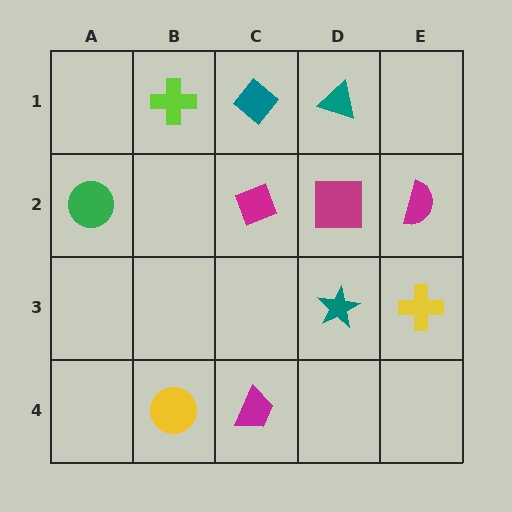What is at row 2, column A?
A green circle.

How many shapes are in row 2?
4 shapes.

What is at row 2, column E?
A magenta semicircle.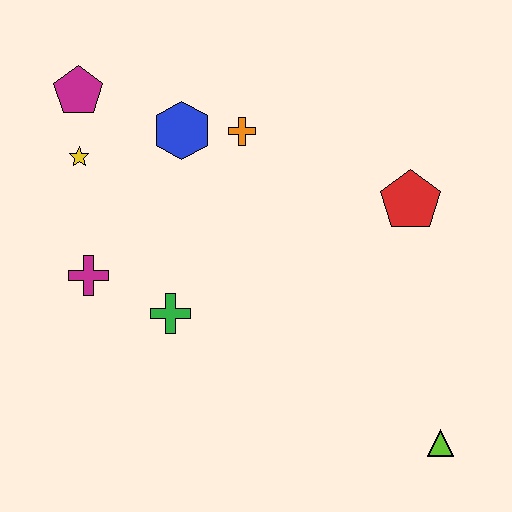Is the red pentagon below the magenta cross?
No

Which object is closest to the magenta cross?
The green cross is closest to the magenta cross.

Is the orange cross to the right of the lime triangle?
No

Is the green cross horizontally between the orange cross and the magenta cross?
Yes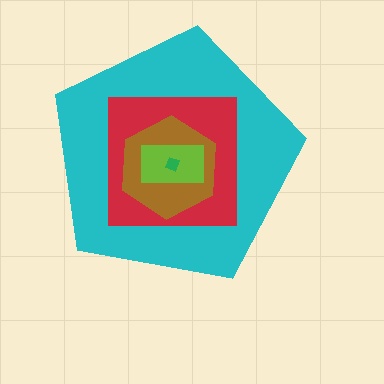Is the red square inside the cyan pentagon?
Yes.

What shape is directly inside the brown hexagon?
The lime rectangle.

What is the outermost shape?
The cyan pentagon.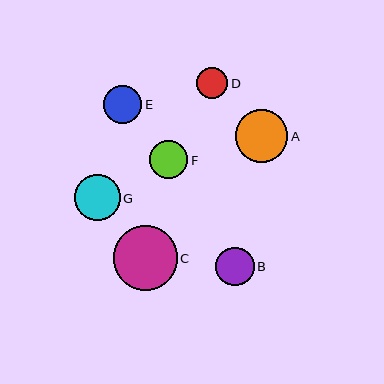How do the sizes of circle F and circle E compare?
Circle F and circle E are approximately the same size.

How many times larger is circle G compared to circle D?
Circle G is approximately 1.5 times the size of circle D.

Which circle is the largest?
Circle C is the largest with a size of approximately 64 pixels.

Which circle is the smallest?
Circle D is the smallest with a size of approximately 31 pixels.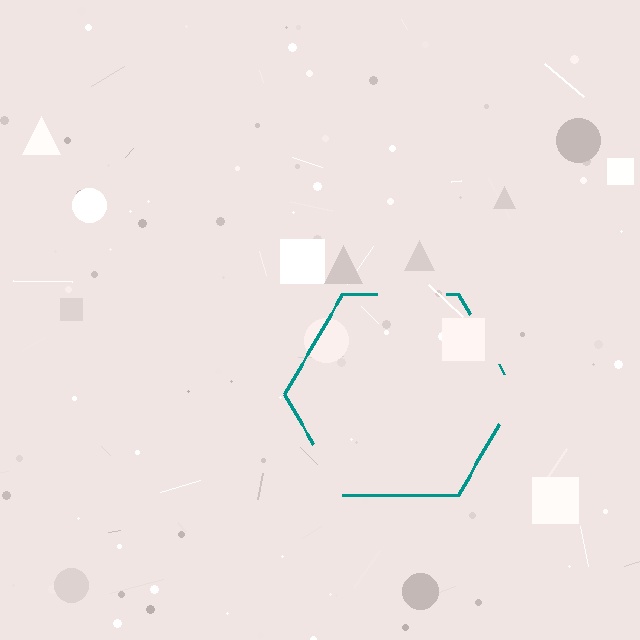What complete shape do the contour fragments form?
The contour fragments form a hexagon.